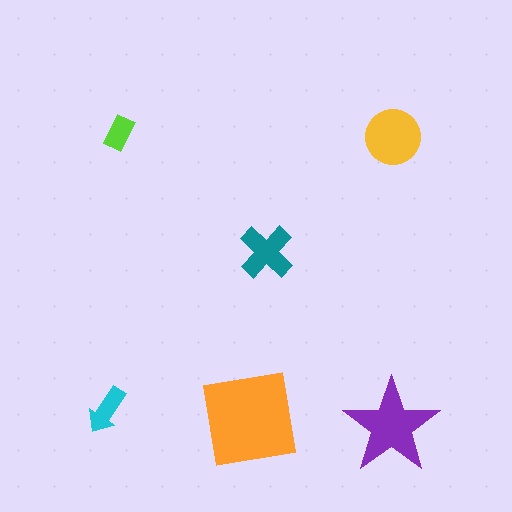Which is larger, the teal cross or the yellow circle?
The yellow circle.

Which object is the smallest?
The lime rectangle.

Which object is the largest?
The orange square.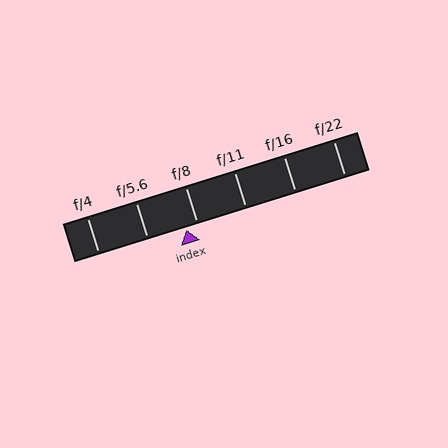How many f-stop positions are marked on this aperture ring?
There are 6 f-stop positions marked.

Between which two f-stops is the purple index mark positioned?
The index mark is between f/5.6 and f/8.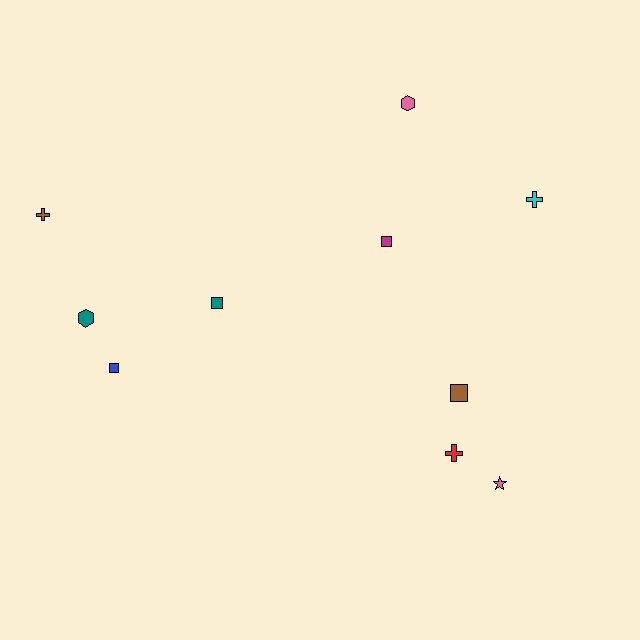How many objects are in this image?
There are 10 objects.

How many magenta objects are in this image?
There is 1 magenta object.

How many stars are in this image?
There is 1 star.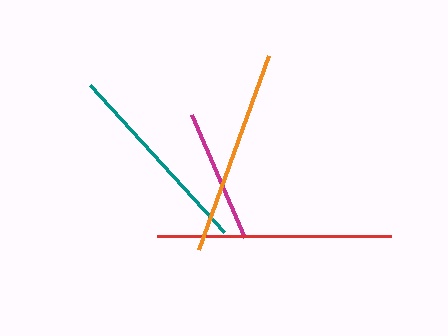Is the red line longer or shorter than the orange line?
The red line is longer than the orange line.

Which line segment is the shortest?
The magenta line is the shortest at approximately 134 pixels.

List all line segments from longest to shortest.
From longest to shortest: red, orange, teal, magenta.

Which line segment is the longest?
The red line is the longest at approximately 233 pixels.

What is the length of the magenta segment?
The magenta segment is approximately 134 pixels long.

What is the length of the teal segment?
The teal segment is approximately 200 pixels long.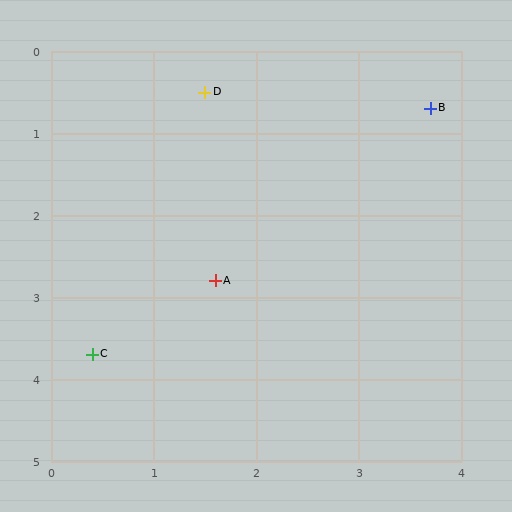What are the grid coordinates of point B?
Point B is at approximately (3.7, 0.7).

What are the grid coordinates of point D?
Point D is at approximately (1.5, 0.5).